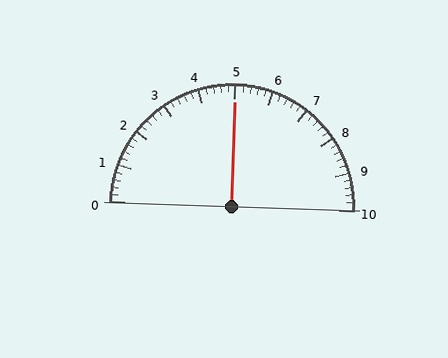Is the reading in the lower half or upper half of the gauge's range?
The reading is in the upper half of the range (0 to 10).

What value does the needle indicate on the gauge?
The needle indicates approximately 5.0.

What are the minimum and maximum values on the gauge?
The gauge ranges from 0 to 10.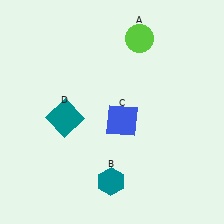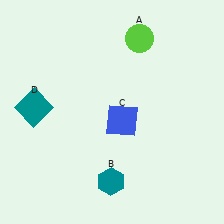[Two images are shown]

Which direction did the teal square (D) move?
The teal square (D) moved left.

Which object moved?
The teal square (D) moved left.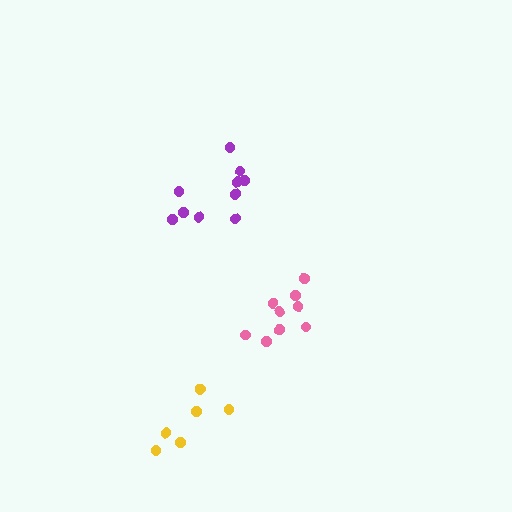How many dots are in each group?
Group 1: 9 dots, Group 2: 10 dots, Group 3: 6 dots (25 total).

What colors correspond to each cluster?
The clusters are colored: pink, purple, yellow.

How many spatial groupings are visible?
There are 3 spatial groupings.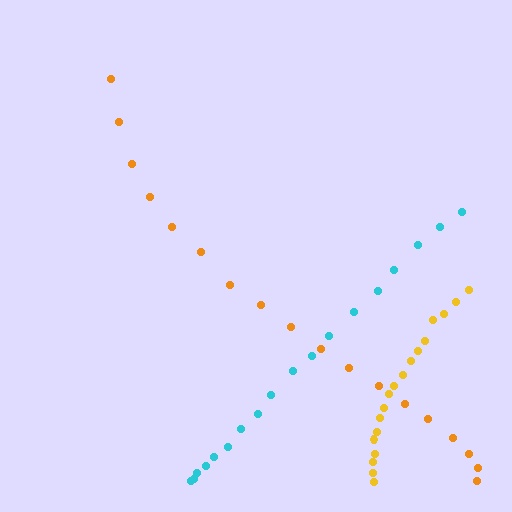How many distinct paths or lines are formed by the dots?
There are 3 distinct paths.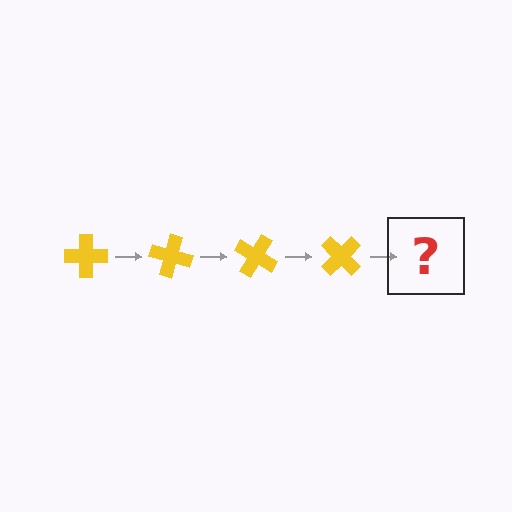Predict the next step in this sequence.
The next step is a yellow cross rotated 60 degrees.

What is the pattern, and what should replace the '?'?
The pattern is that the cross rotates 15 degrees each step. The '?' should be a yellow cross rotated 60 degrees.